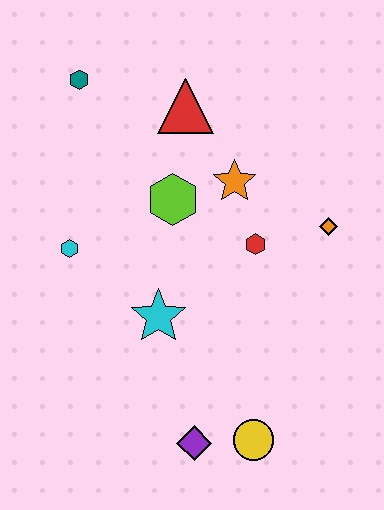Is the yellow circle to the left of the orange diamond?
Yes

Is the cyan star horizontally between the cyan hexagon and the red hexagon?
Yes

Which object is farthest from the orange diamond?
The teal hexagon is farthest from the orange diamond.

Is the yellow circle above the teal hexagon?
No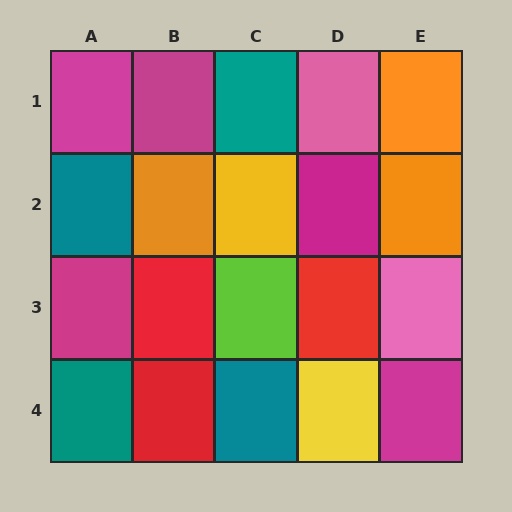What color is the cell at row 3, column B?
Red.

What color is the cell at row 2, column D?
Magenta.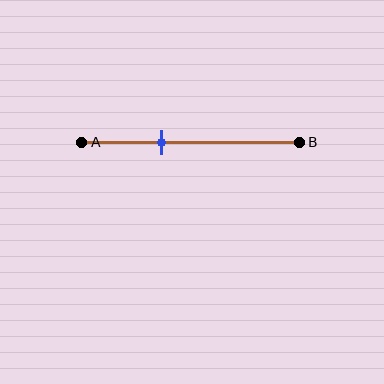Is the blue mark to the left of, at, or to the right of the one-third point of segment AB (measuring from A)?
The blue mark is to the right of the one-third point of segment AB.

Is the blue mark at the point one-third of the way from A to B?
No, the mark is at about 35% from A, not at the 33% one-third point.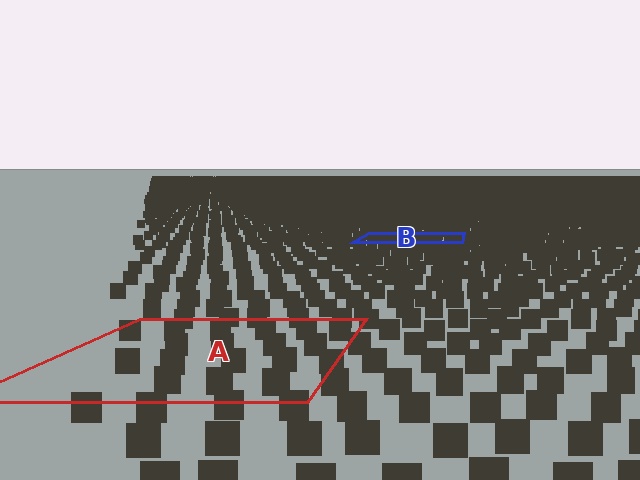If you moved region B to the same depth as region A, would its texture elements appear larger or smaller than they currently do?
They would appear larger. At a closer depth, the same texture elements are projected at a bigger on-screen size.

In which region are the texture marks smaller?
The texture marks are smaller in region B, because it is farther away.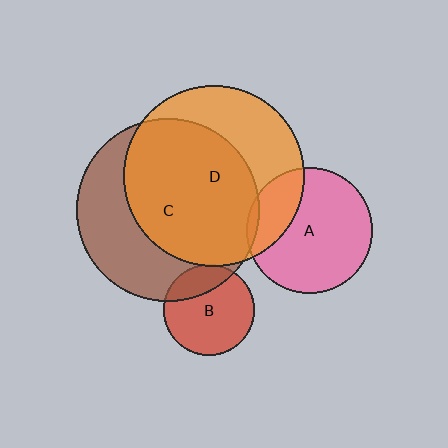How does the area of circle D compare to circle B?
Approximately 3.9 times.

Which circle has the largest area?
Circle C (brown).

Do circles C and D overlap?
Yes.